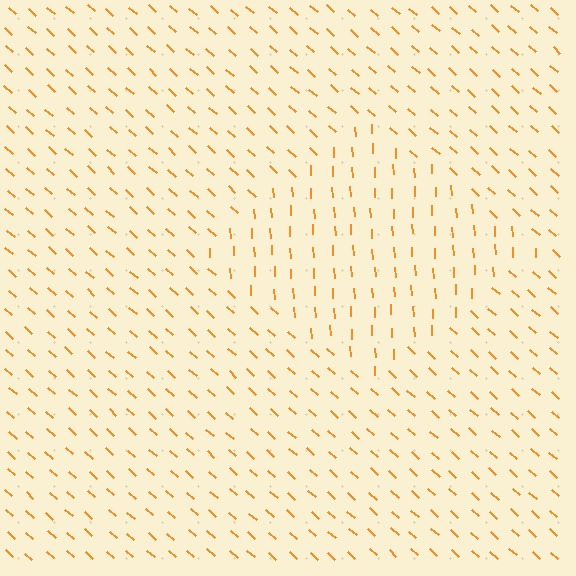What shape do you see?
I see a diamond.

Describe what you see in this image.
The image is filled with small orange line segments. A diamond region in the image has lines oriented differently from the surrounding lines, creating a visible texture boundary.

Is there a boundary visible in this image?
Yes, there is a texture boundary formed by a change in line orientation.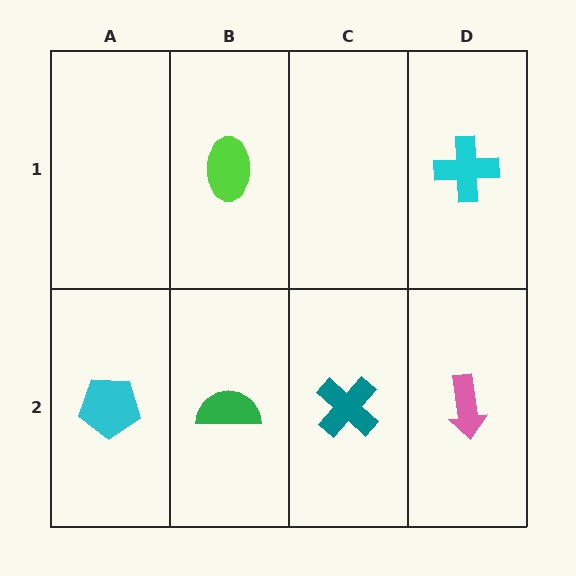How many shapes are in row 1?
2 shapes.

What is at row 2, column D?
A pink arrow.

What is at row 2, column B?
A green semicircle.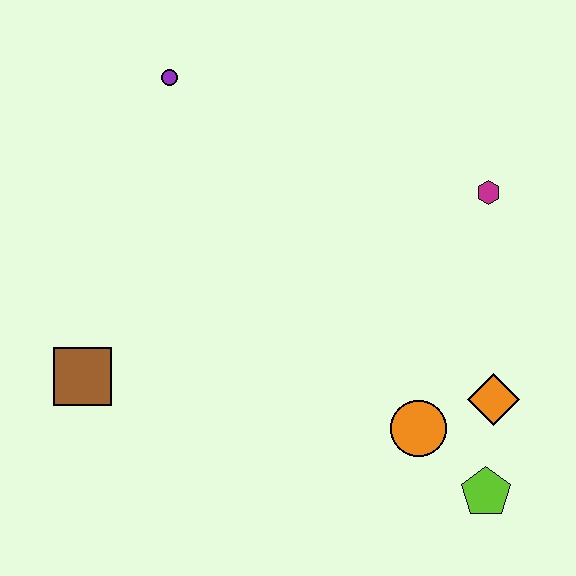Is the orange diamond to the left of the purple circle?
No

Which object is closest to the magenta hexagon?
The orange diamond is closest to the magenta hexagon.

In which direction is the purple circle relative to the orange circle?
The purple circle is above the orange circle.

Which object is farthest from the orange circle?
The purple circle is farthest from the orange circle.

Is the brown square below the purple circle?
Yes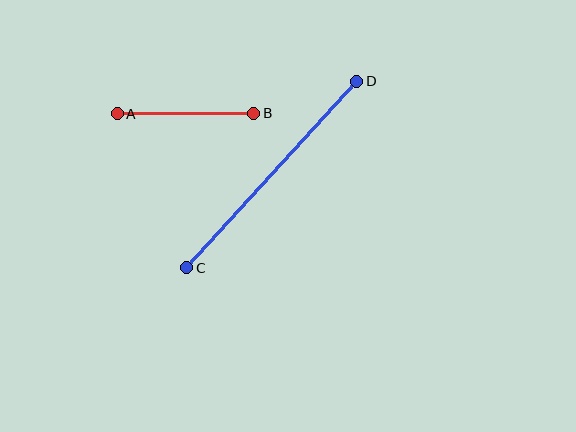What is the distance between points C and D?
The distance is approximately 252 pixels.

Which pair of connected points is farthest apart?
Points C and D are farthest apart.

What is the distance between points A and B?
The distance is approximately 137 pixels.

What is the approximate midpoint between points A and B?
The midpoint is at approximately (186, 113) pixels.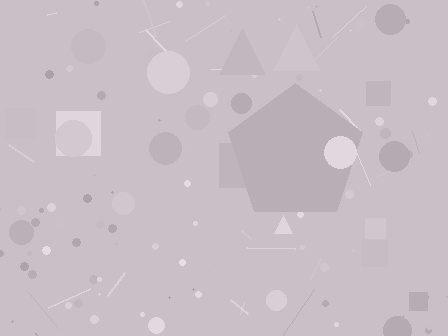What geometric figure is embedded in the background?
A pentagon is embedded in the background.